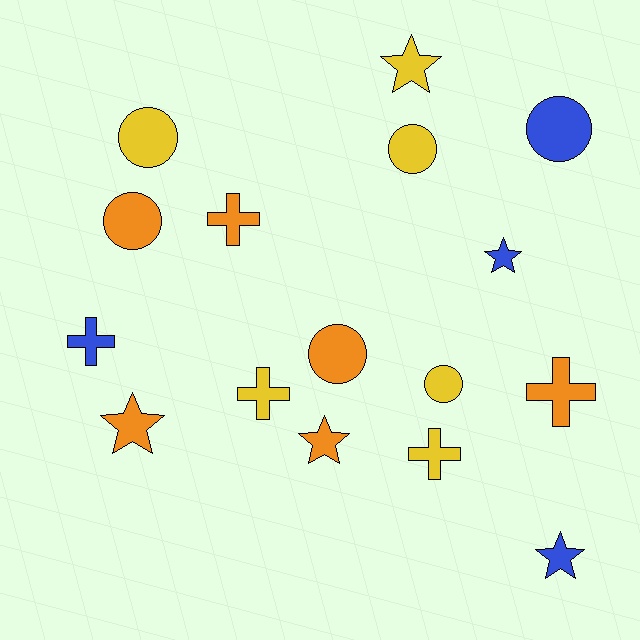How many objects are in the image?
There are 16 objects.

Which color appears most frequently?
Orange, with 6 objects.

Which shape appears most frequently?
Circle, with 6 objects.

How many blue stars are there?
There are 2 blue stars.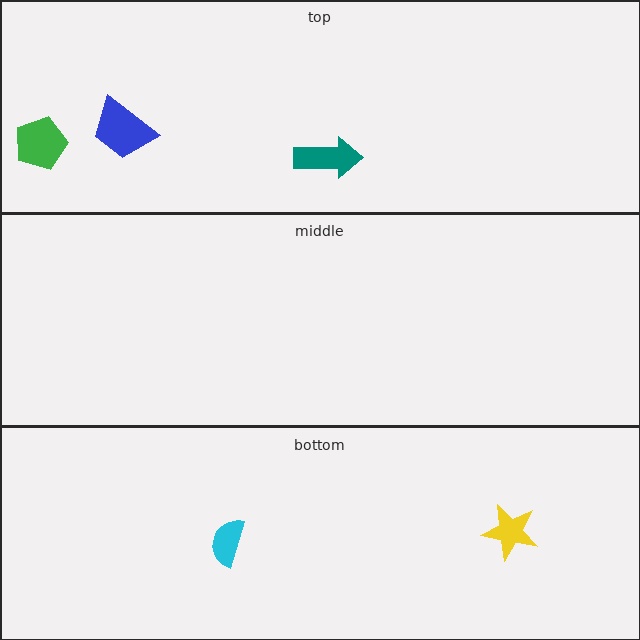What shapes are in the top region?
The green pentagon, the blue trapezoid, the teal arrow.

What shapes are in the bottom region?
The yellow star, the cyan semicircle.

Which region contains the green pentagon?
The top region.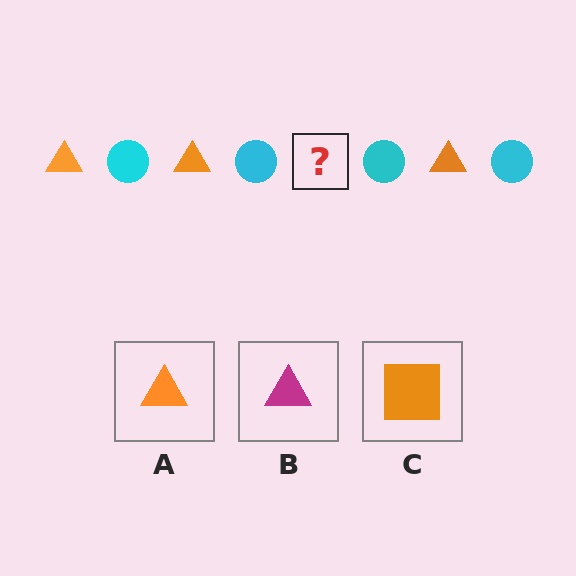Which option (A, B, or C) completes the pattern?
A.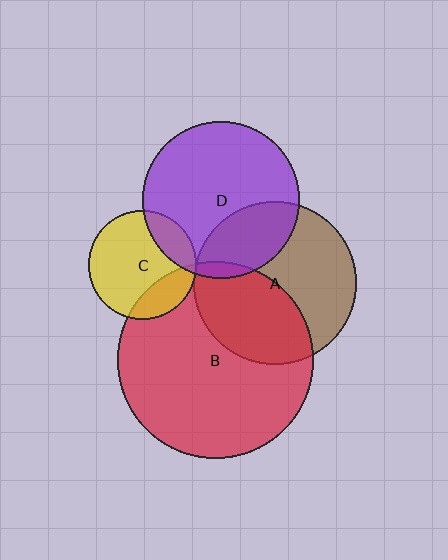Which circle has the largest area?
Circle B (red).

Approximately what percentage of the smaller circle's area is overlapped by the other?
Approximately 20%.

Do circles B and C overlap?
Yes.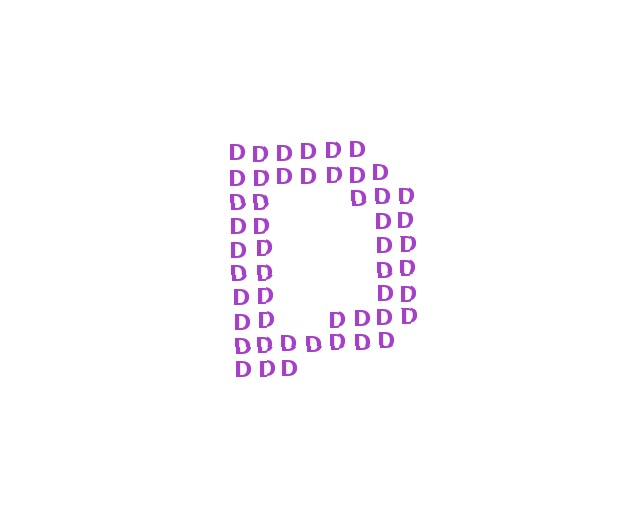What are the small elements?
The small elements are letter D's.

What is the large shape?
The large shape is the letter D.